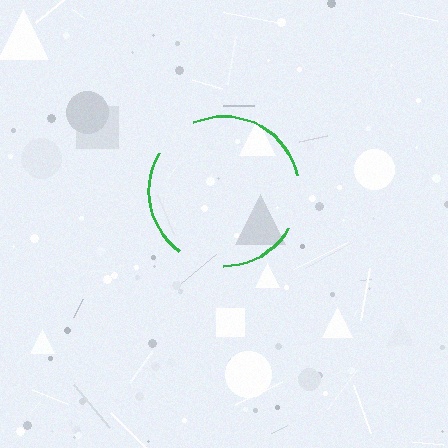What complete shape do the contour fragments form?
The contour fragments form a circle.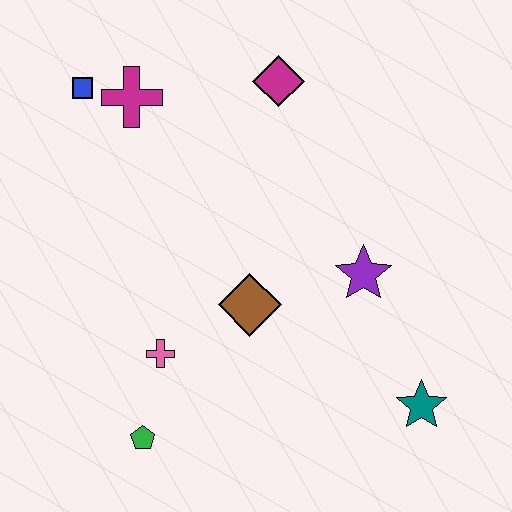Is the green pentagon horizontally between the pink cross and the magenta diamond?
No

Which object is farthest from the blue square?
The teal star is farthest from the blue square.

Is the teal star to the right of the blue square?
Yes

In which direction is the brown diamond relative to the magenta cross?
The brown diamond is below the magenta cross.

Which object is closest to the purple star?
The brown diamond is closest to the purple star.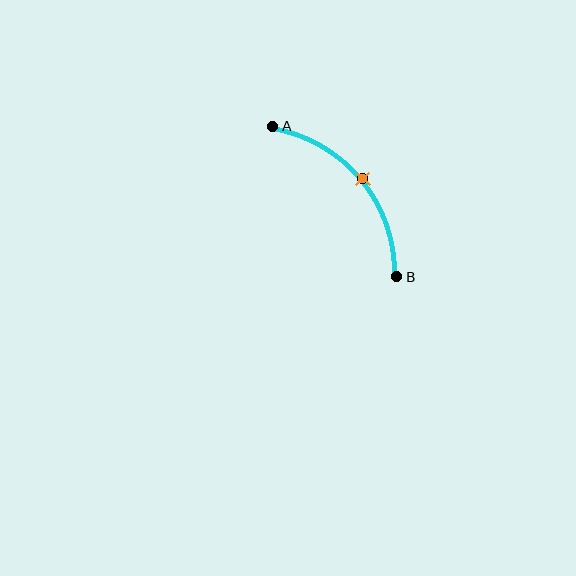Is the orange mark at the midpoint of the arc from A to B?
Yes. The orange mark lies on the arc at equal arc-length from both A and B — it is the arc midpoint.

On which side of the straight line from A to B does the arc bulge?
The arc bulges above and to the right of the straight line connecting A and B.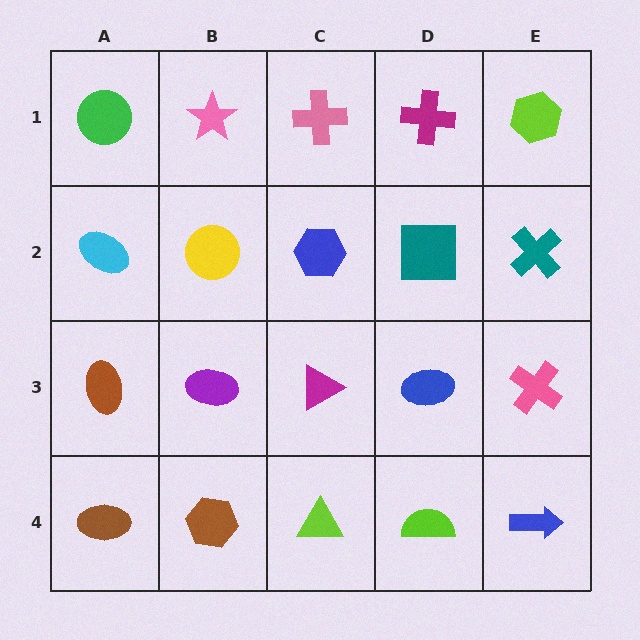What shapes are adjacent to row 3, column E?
A teal cross (row 2, column E), a blue arrow (row 4, column E), a blue ellipse (row 3, column D).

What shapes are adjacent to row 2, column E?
A lime hexagon (row 1, column E), a pink cross (row 3, column E), a teal square (row 2, column D).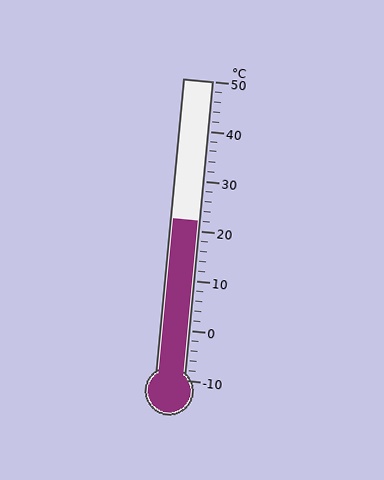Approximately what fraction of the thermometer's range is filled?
The thermometer is filled to approximately 55% of its range.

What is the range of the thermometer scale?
The thermometer scale ranges from -10°C to 50°C.